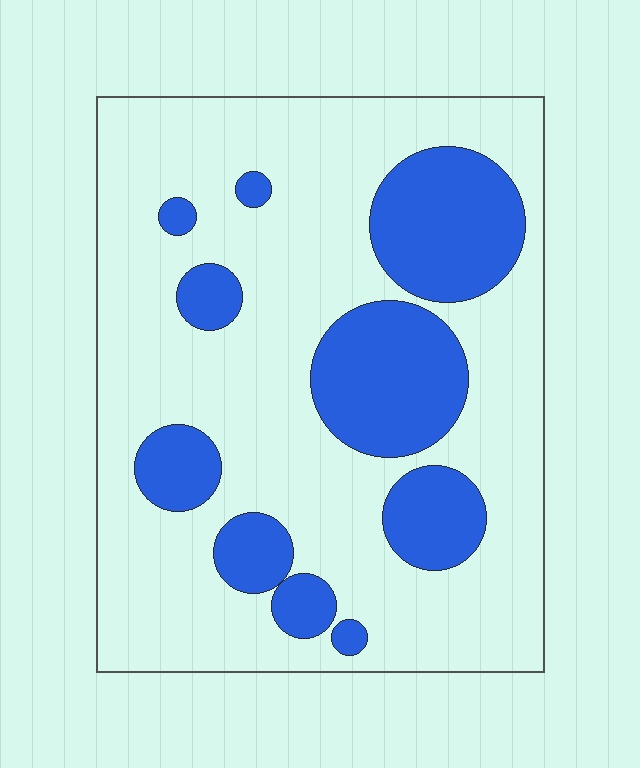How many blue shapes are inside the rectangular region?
10.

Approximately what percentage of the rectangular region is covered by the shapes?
Approximately 25%.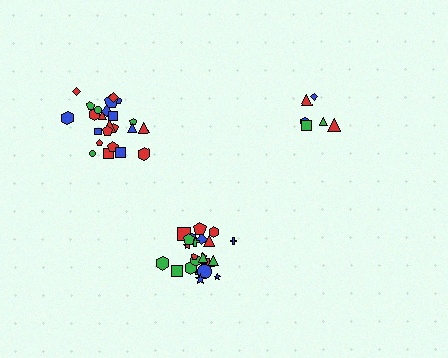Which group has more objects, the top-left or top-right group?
The top-left group.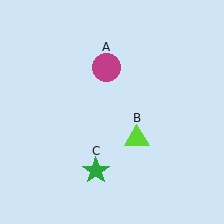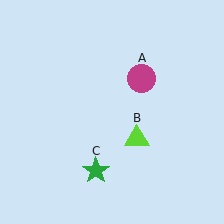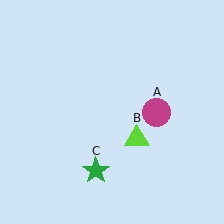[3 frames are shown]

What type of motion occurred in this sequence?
The magenta circle (object A) rotated clockwise around the center of the scene.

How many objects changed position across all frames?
1 object changed position: magenta circle (object A).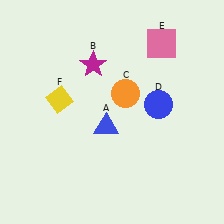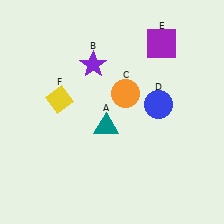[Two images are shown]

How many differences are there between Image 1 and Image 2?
There are 3 differences between the two images.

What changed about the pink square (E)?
In Image 1, E is pink. In Image 2, it changed to purple.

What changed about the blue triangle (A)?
In Image 1, A is blue. In Image 2, it changed to teal.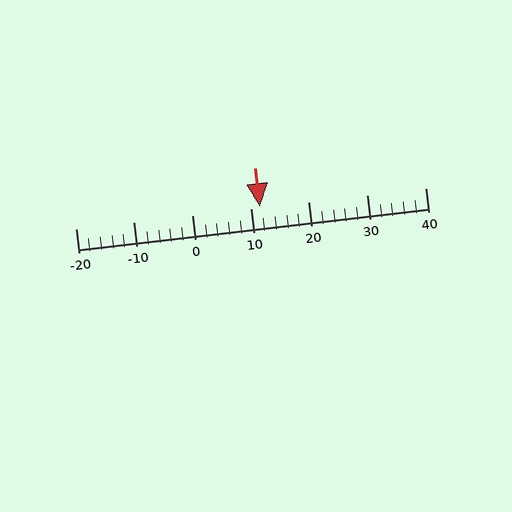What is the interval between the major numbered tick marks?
The major tick marks are spaced 10 units apart.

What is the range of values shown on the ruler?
The ruler shows values from -20 to 40.